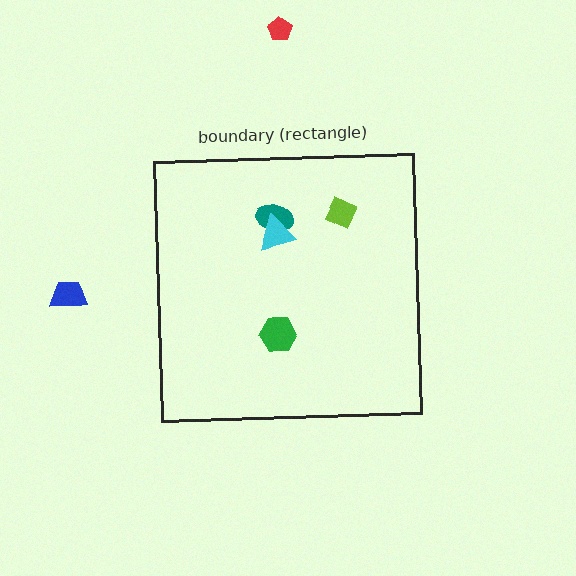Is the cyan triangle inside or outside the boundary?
Inside.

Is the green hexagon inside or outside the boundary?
Inside.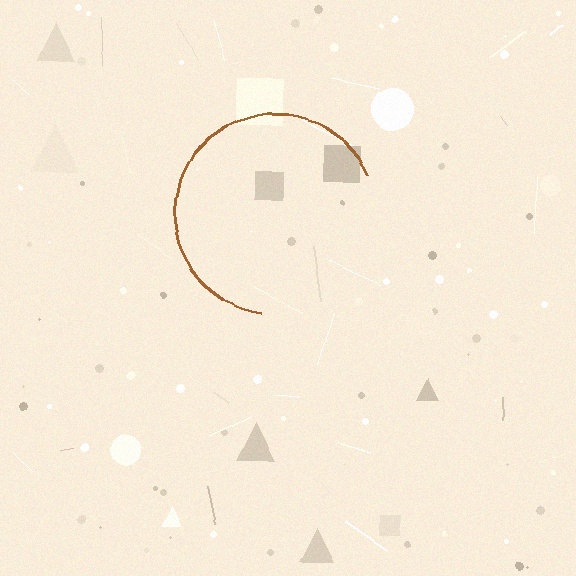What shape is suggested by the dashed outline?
The dashed outline suggests a circle.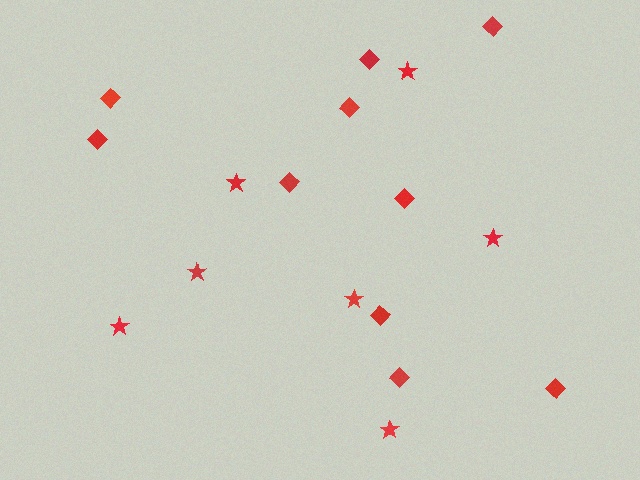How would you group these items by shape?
There are 2 groups: one group of diamonds (10) and one group of stars (7).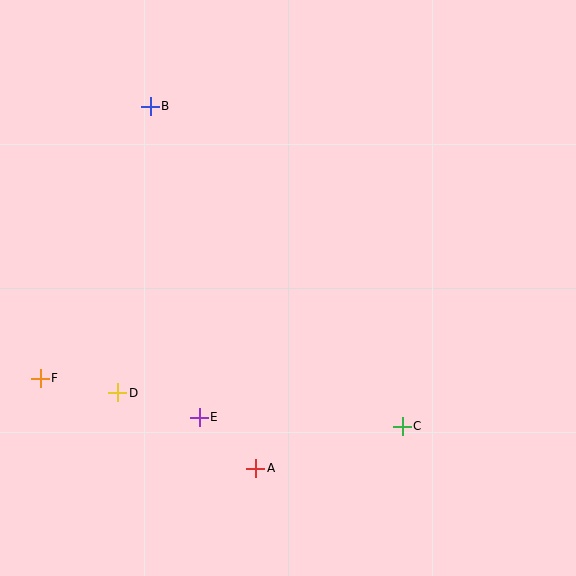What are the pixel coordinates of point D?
Point D is at (118, 393).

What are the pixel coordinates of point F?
Point F is at (40, 378).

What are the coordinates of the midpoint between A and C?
The midpoint between A and C is at (329, 447).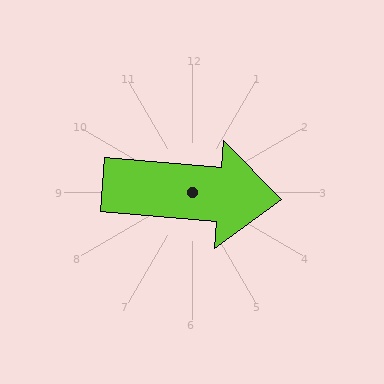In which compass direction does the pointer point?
East.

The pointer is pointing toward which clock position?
Roughly 3 o'clock.